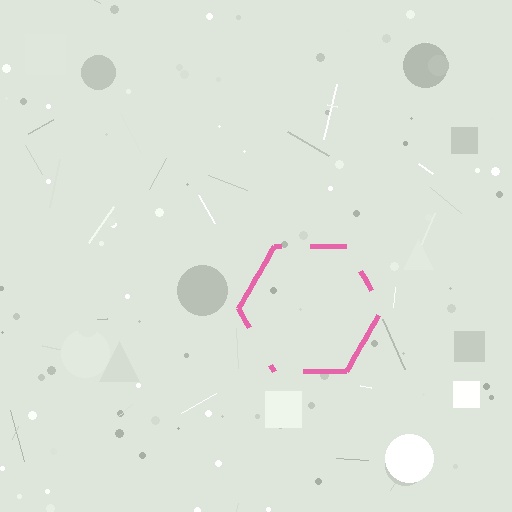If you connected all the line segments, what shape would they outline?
They would outline a hexagon.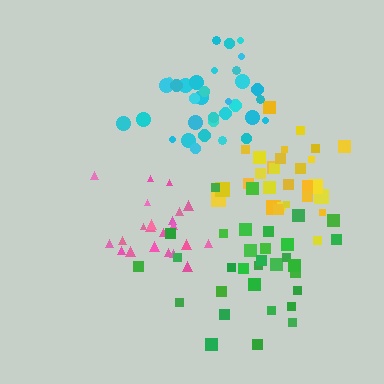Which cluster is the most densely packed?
Yellow.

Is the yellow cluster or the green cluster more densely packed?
Yellow.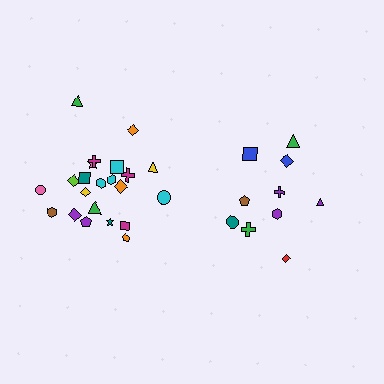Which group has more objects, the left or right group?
The left group.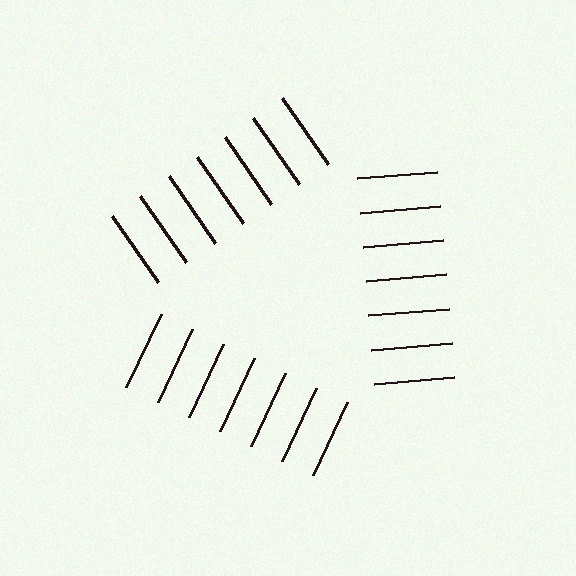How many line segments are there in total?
21 — 7 along each of the 3 edges.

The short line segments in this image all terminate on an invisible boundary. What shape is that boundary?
An illusory triangle — the line segments terminate on its edges but no continuous stroke is drawn.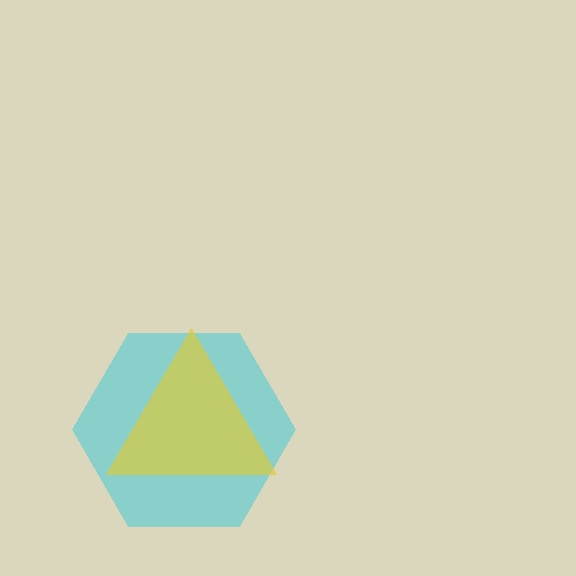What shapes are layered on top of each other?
The layered shapes are: a cyan hexagon, a yellow triangle.